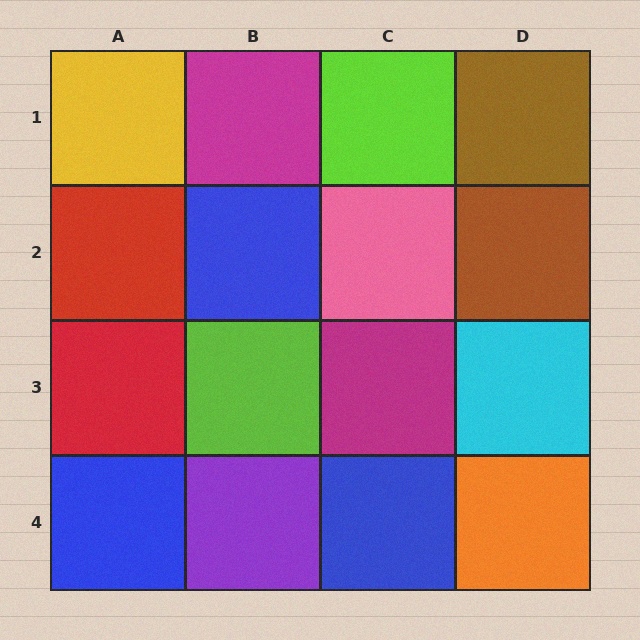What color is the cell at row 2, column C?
Pink.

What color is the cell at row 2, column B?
Blue.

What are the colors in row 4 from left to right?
Blue, purple, blue, orange.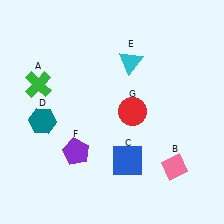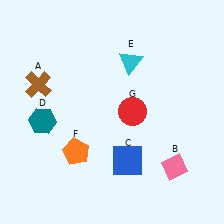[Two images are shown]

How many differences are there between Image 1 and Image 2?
There are 2 differences between the two images.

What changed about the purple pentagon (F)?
In Image 1, F is purple. In Image 2, it changed to orange.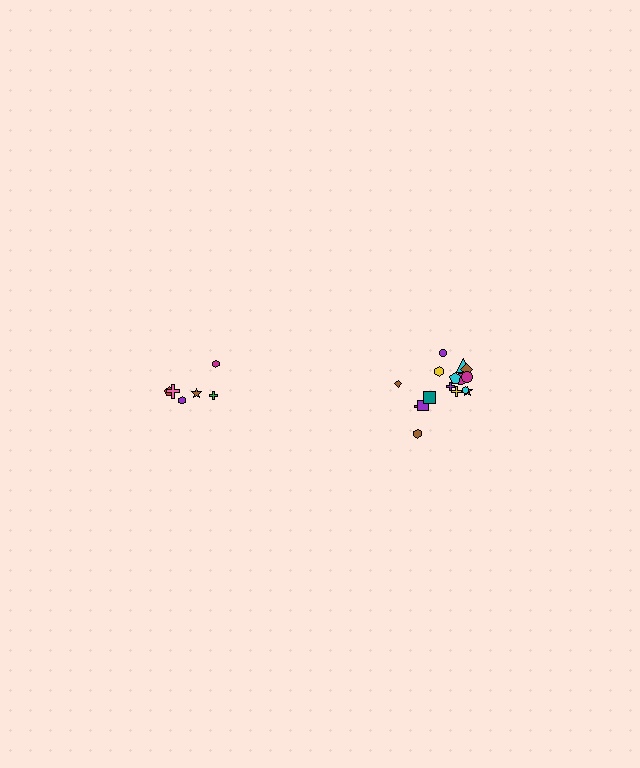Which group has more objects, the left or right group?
The right group.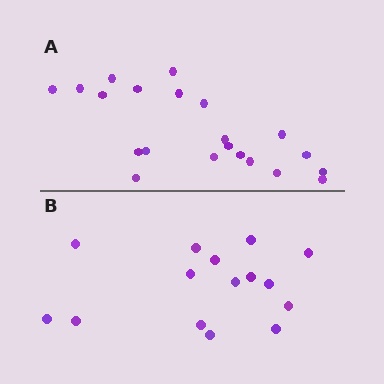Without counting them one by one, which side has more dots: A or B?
Region A (the top region) has more dots.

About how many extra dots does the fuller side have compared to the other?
Region A has about 6 more dots than region B.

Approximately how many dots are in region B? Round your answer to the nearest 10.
About 20 dots. (The exact count is 15, which rounds to 20.)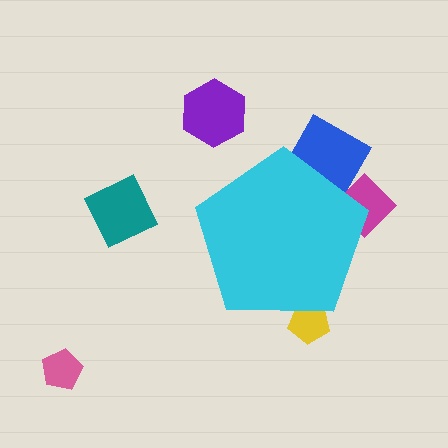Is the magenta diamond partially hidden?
Yes, the magenta diamond is partially hidden behind the cyan pentagon.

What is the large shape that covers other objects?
A cyan pentagon.